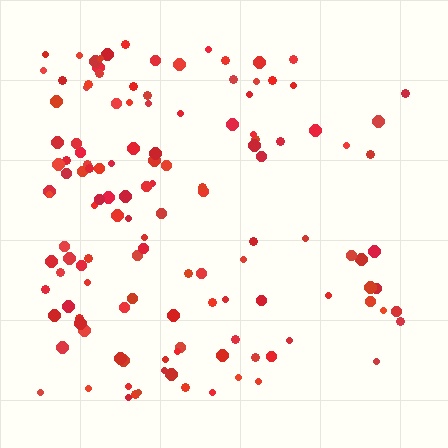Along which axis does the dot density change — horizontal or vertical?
Horizontal.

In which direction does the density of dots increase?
From right to left, with the left side densest.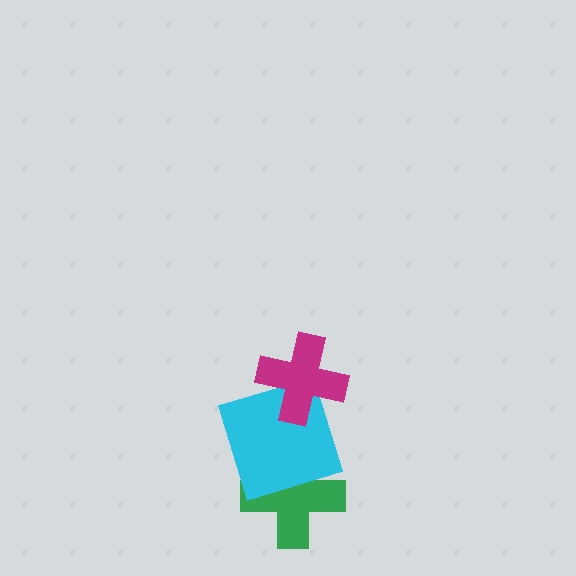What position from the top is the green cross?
The green cross is 3rd from the top.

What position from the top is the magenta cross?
The magenta cross is 1st from the top.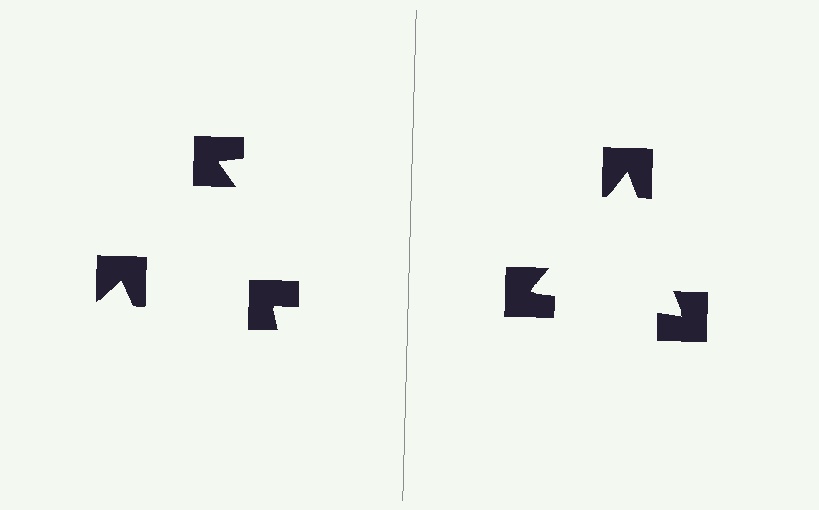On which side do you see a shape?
An illusory triangle appears on the right side. On the left side the wedge cuts are rotated, so no coherent shape forms.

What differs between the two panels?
The notched squares are positioned identically on both sides; only the wedge orientations differ. On the right they align to a triangle; on the left they are misaligned.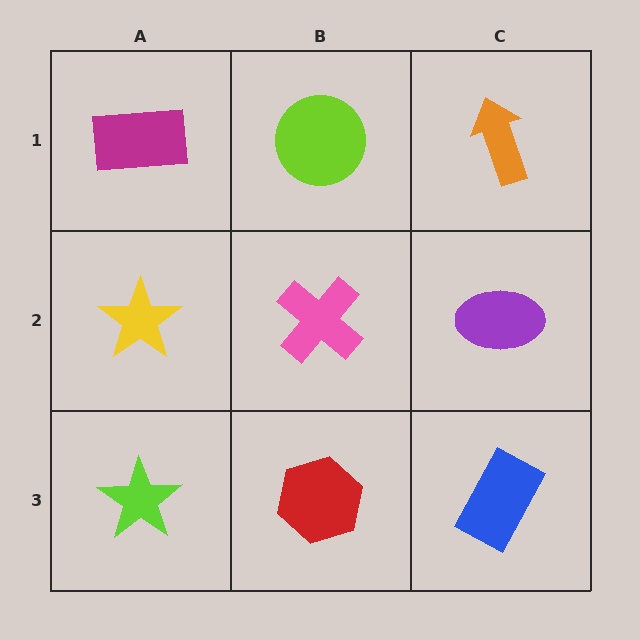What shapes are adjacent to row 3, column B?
A pink cross (row 2, column B), a lime star (row 3, column A), a blue rectangle (row 3, column C).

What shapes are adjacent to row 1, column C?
A purple ellipse (row 2, column C), a lime circle (row 1, column B).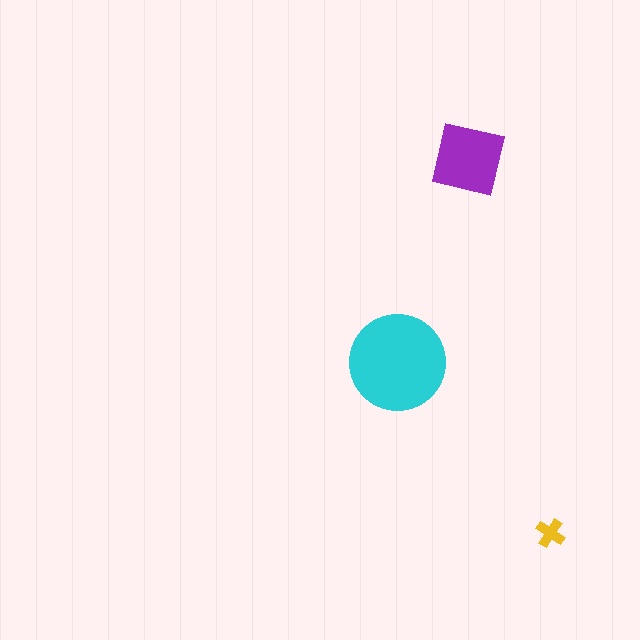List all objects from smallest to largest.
The yellow cross, the purple square, the cyan circle.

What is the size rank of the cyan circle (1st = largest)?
1st.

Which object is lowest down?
The yellow cross is bottommost.